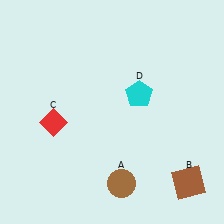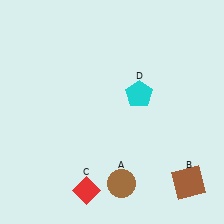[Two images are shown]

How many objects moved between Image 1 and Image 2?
1 object moved between the two images.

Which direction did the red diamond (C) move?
The red diamond (C) moved down.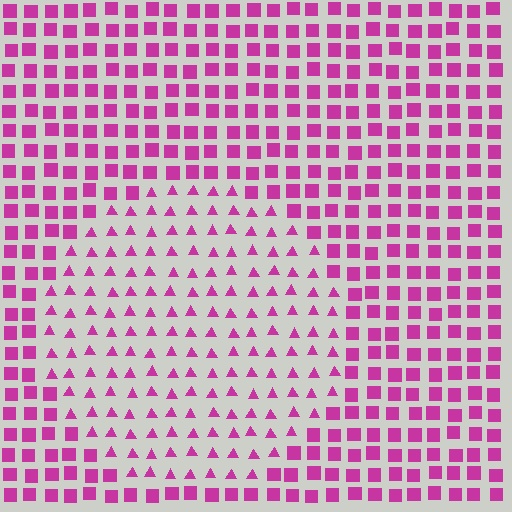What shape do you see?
I see a circle.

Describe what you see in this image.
The image is filled with small magenta elements arranged in a uniform grid. A circle-shaped region contains triangles, while the surrounding area contains squares. The boundary is defined purely by the change in element shape.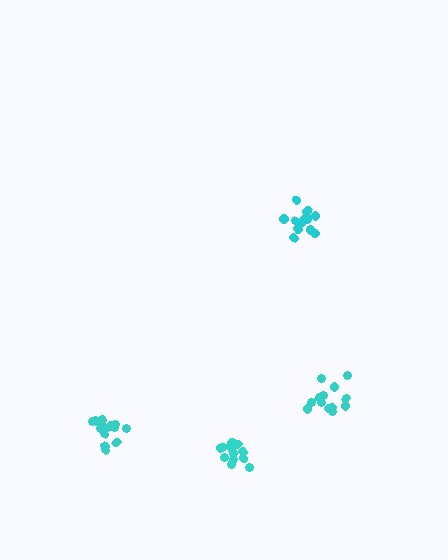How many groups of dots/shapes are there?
There are 4 groups.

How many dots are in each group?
Group 1: 15 dots, Group 2: 14 dots, Group 3: 13 dots, Group 4: 15 dots (57 total).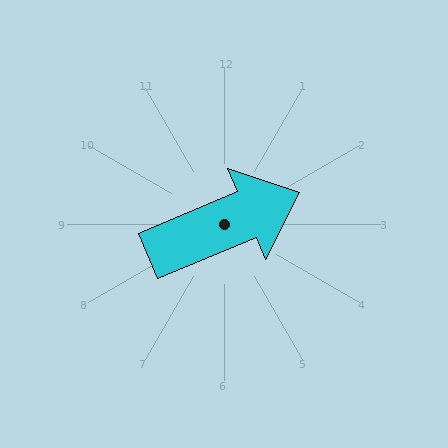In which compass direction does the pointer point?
Northeast.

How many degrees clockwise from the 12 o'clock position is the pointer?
Approximately 67 degrees.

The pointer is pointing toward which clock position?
Roughly 2 o'clock.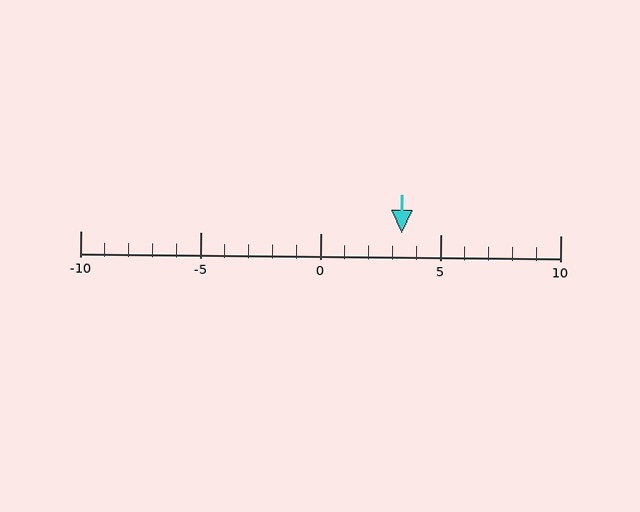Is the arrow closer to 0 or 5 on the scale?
The arrow is closer to 5.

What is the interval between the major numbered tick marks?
The major tick marks are spaced 5 units apart.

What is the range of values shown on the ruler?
The ruler shows values from -10 to 10.